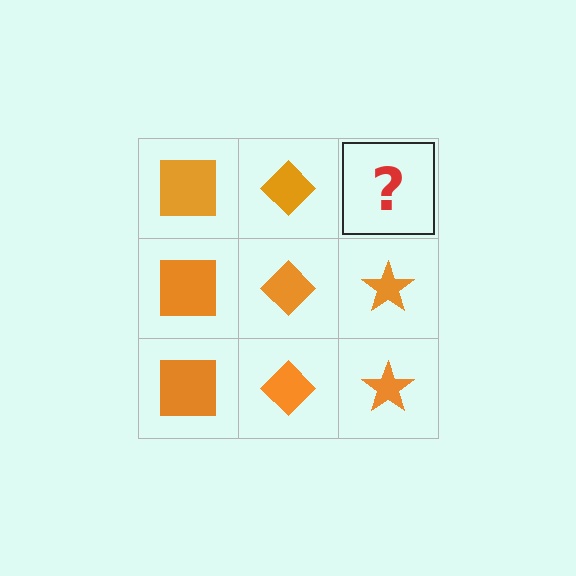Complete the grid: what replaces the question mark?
The question mark should be replaced with an orange star.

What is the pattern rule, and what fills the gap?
The rule is that each column has a consistent shape. The gap should be filled with an orange star.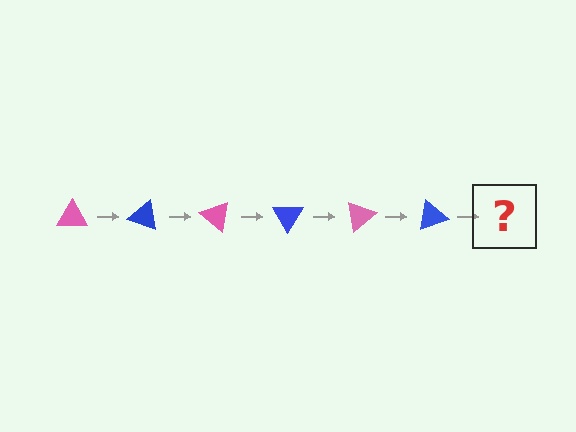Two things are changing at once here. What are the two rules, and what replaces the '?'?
The two rules are that it rotates 20 degrees each step and the color cycles through pink and blue. The '?' should be a pink triangle, rotated 120 degrees from the start.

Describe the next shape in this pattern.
It should be a pink triangle, rotated 120 degrees from the start.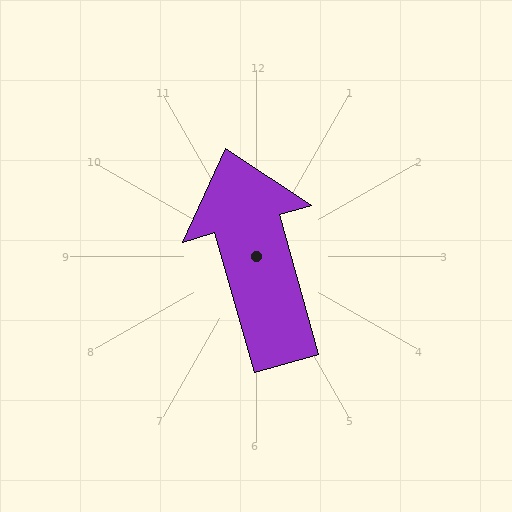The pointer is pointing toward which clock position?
Roughly 11 o'clock.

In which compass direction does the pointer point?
North.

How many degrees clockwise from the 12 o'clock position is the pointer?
Approximately 344 degrees.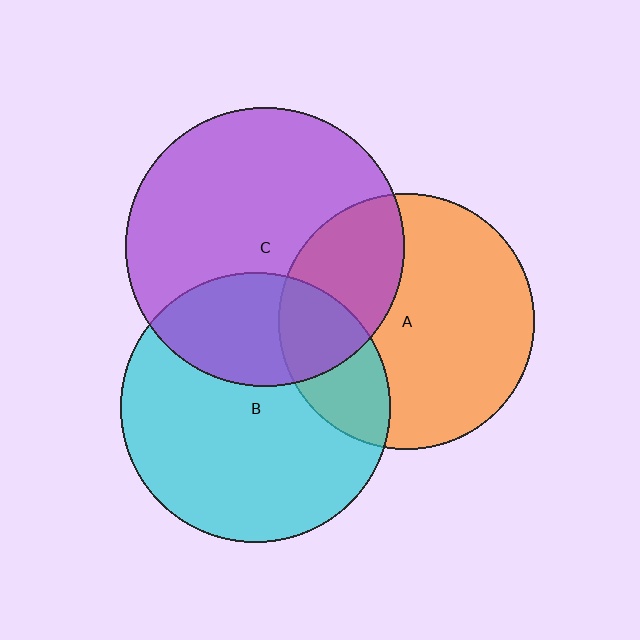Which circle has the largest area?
Circle C (purple).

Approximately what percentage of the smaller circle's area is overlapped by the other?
Approximately 30%.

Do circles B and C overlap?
Yes.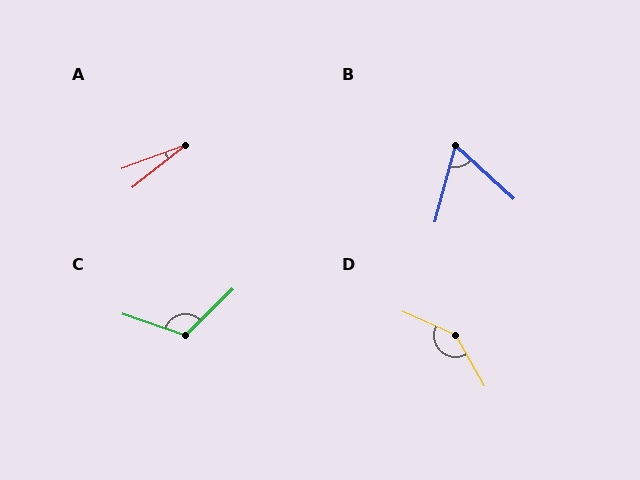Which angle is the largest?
D, at approximately 144 degrees.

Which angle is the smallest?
A, at approximately 18 degrees.